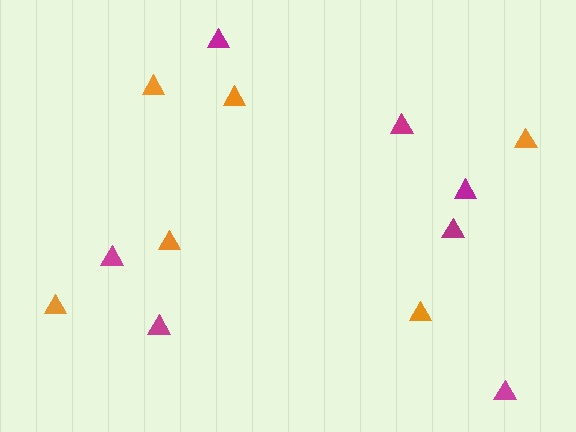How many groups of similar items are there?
There are 2 groups: one group of orange triangles (6) and one group of magenta triangles (7).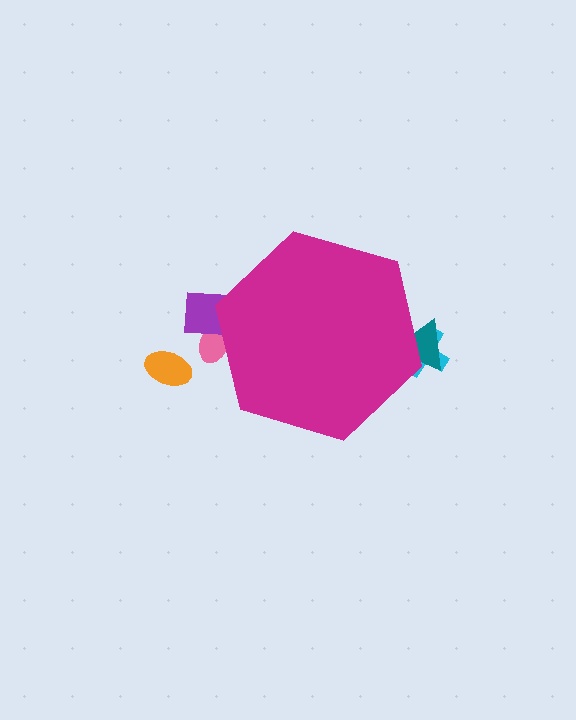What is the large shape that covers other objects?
A magenta hexagon.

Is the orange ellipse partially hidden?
No, the orange ellipse is fully visible.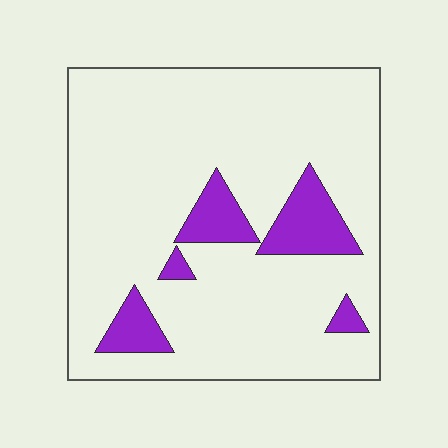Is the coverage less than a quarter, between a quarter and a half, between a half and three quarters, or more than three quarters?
Less than a quarter.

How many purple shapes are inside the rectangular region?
5.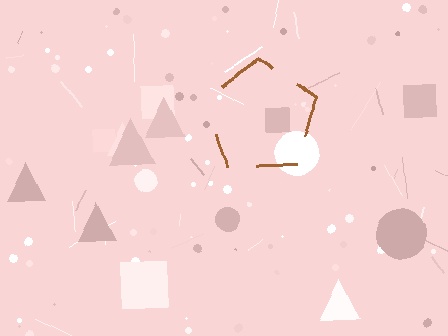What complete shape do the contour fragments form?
The contour fragments form a pentagon.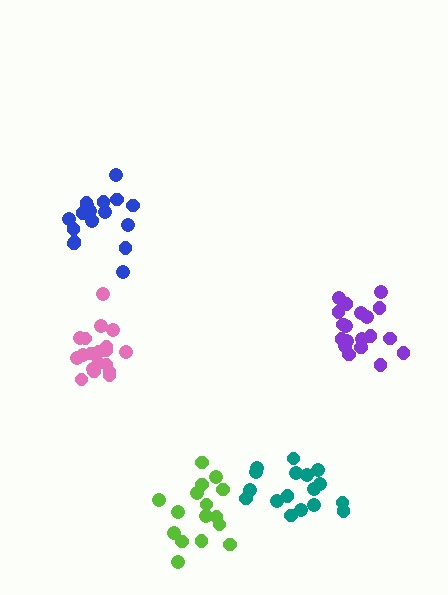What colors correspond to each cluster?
The clusters are colored: blue, lime, teal, pink, purple.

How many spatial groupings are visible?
There are 5 spatial groupings.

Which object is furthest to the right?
The purple cluster is rightmost.